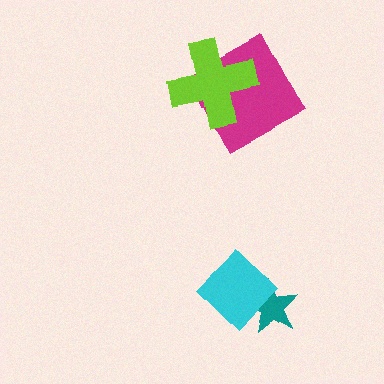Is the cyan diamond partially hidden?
No, no other shape covers it.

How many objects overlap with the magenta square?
1 object overlaps with the magenta square.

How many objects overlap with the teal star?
1 object overlaps with the teal star.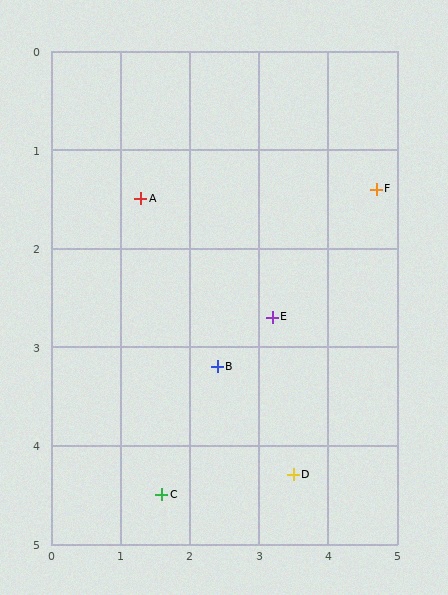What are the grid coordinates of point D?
Point D is at approximately (3.5, 4.3).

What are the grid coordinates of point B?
Point B is at approximately (2.4, 3.2).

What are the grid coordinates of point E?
Point E is at approximately (3.2, 2.7).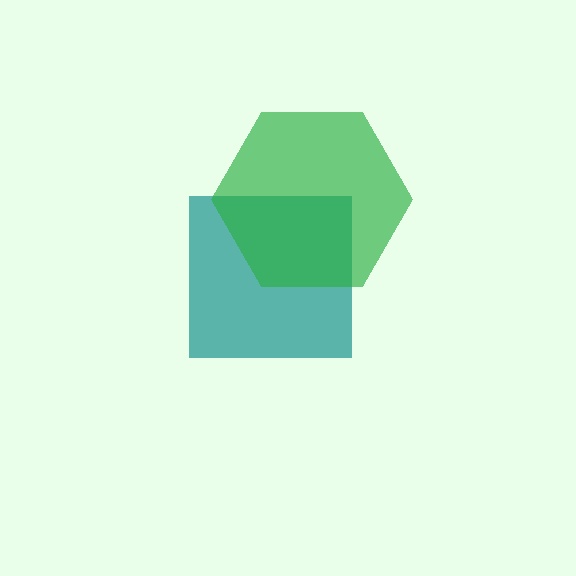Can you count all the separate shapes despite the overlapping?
Yes, there are 2 separate shapes.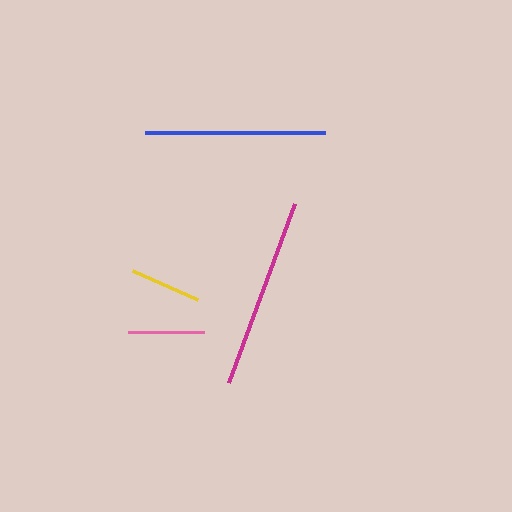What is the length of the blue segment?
The blue segment is approximately 179 pixels long.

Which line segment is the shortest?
The yellow line is the shortest at approximately 71 pixels.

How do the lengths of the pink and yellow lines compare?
The pink and yellow lines are approximately the same length.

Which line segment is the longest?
The magenta line is the longest at approximately 190 pixels.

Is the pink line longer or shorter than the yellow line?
The pink line is longer than the yellow line.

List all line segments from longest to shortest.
From longest to shortest: magenta, blue, pink, yellow.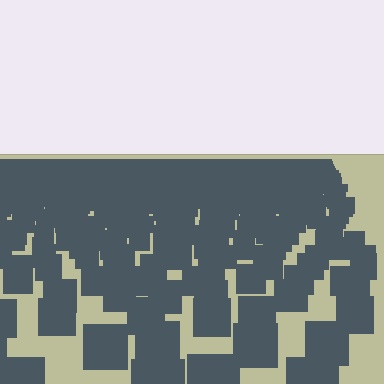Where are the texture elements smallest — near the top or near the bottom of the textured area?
Near the top.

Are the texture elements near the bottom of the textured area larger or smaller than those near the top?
Larger. Near the bottom, elements are closer to the viewer and appear at a bigger on-screen size.